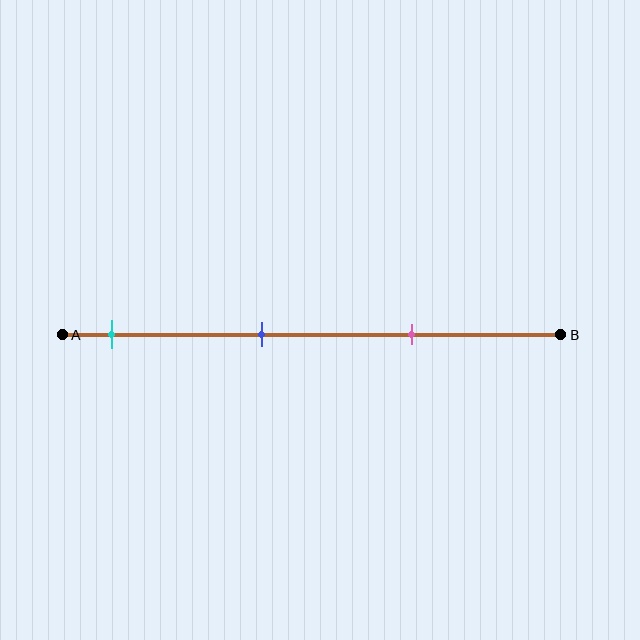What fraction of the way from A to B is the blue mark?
The blue mark is approximately 40% (0.4) of the way from A to B.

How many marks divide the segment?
There are 3 marks dividing the segment.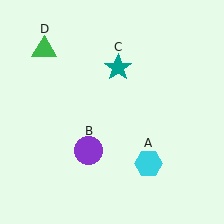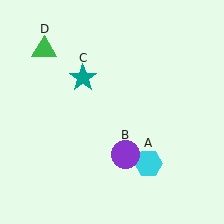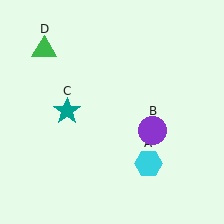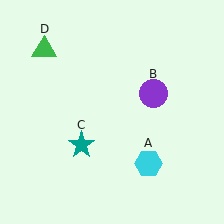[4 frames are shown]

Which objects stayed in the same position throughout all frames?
Cyan hexagon (object A) and green triangle (object D) remained stationary.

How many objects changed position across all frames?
2 objects changed position: purple circle (object B), teal star (object C).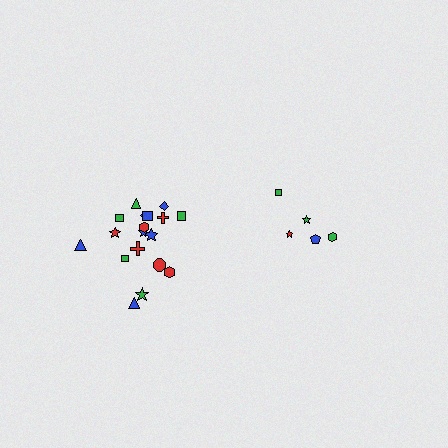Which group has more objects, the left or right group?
The left group.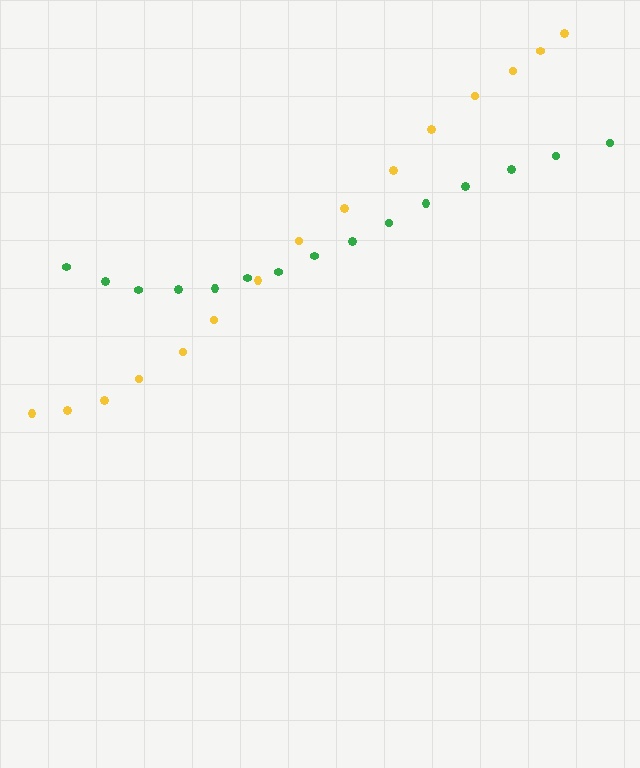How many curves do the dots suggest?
There are 2 distinct paths.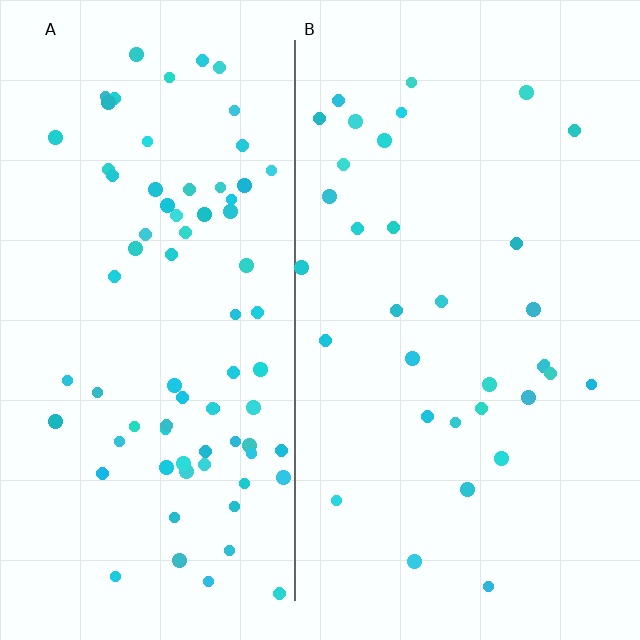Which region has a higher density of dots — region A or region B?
A (the left).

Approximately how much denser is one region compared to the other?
Approximately 2.3× — region A over region B.